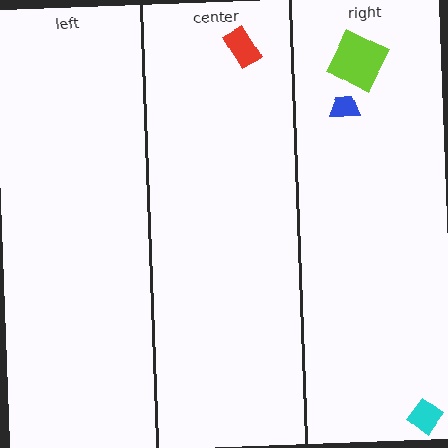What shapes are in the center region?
The red rectangle.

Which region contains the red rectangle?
The center region.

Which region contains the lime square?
The right region.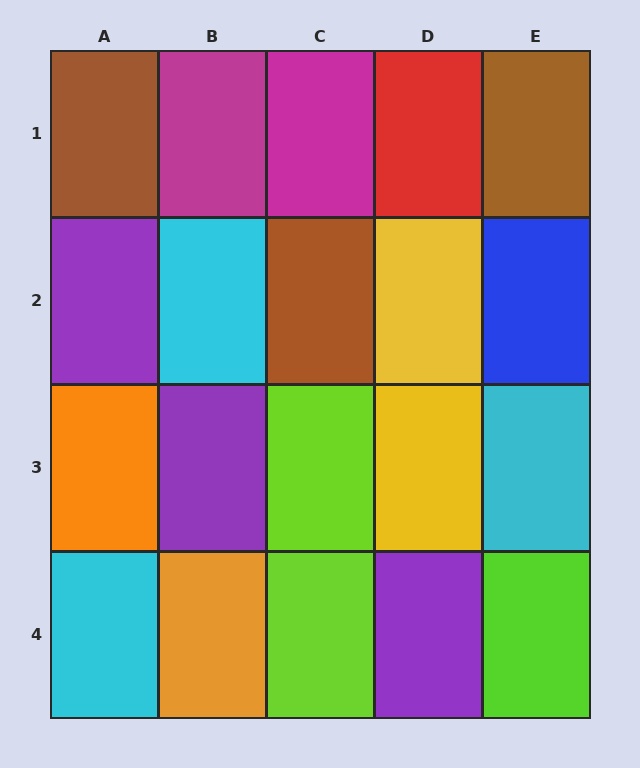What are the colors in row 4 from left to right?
Cyan, orange, lime, purple, lime.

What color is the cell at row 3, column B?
Purple.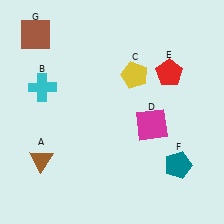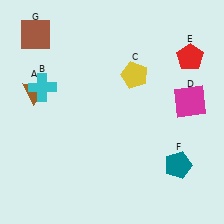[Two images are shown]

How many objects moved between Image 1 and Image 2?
3 objects moved between the two images.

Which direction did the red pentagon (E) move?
The red pentagon (E) moved right.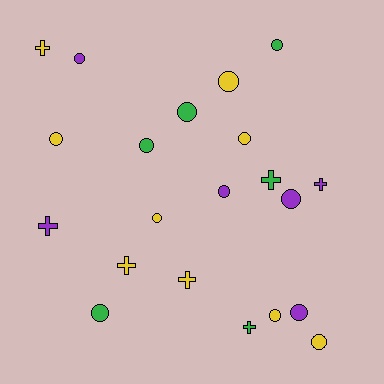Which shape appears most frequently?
Circle, with 14 objects.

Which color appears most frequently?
Yellow, with 9 objects.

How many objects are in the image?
There are 21 objects.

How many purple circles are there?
There are 4 purple circles.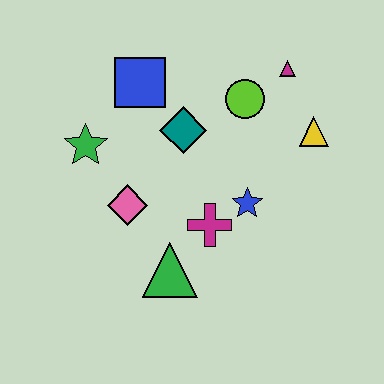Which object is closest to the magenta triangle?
The lime circle is closest to the magenta triangle.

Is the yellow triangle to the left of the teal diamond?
No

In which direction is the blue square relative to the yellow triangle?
The blue square is to the left of the yellow triangle.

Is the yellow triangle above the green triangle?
Yes